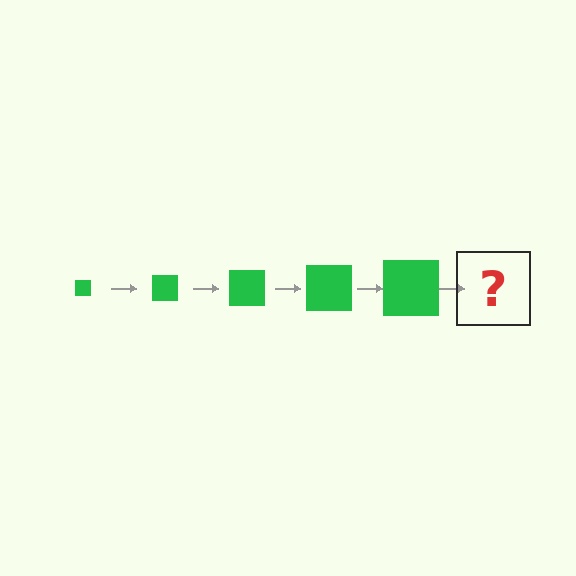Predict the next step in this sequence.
The next step is a green square, larger than the previous one.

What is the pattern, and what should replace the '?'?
The pattern is that the square gets progressively larger each step. The '?' should be a green square, larger than the previous one.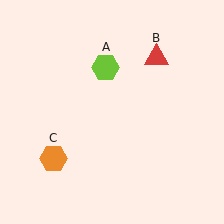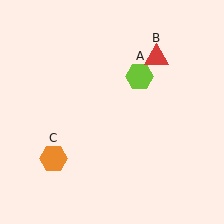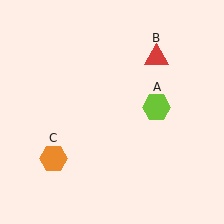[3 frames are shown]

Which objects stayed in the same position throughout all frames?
Red triangle (object B) and orange hexagon (object C) remained stationary.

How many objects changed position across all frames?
1 object changed position: lime hexagon (object A).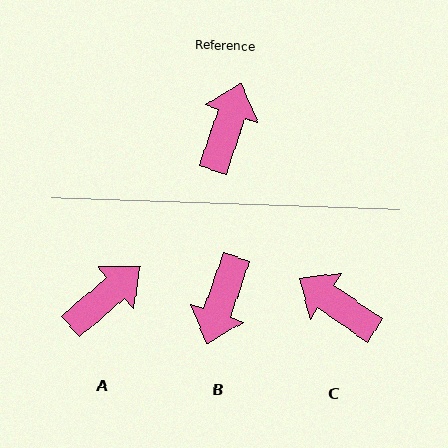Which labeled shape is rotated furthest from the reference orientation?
B, about 179 degrees away.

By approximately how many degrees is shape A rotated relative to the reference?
Approximately 31 degrees clockwise.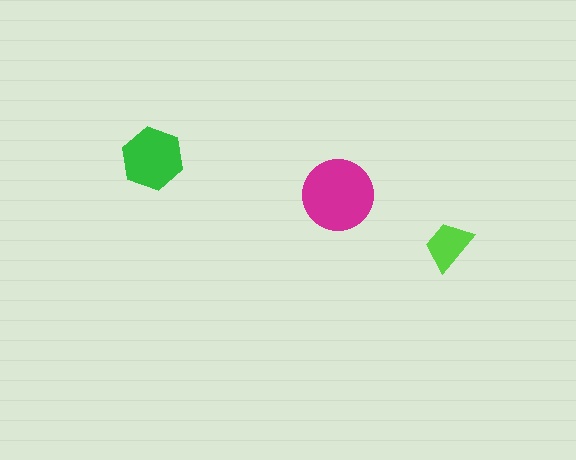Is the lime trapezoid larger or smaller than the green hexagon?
Smaller.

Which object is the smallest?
The lime trapezoid.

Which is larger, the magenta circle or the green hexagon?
The magenta circle.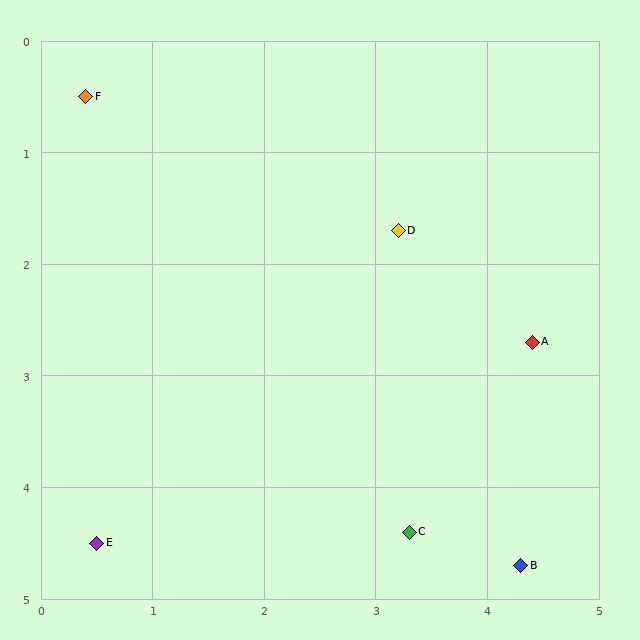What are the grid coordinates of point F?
Point F is at approximately (0.4, 0.5).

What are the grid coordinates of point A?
Point A is at approximately (4.4, 2.7).